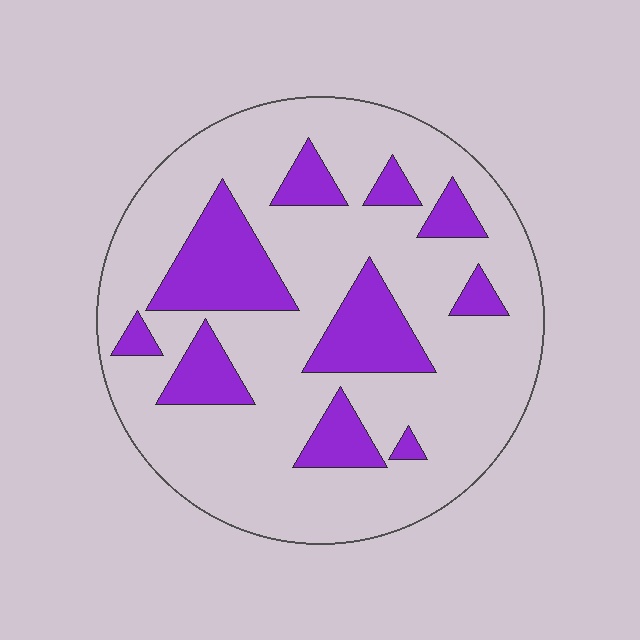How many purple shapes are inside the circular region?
10.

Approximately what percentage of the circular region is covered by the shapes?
Approximately 25%.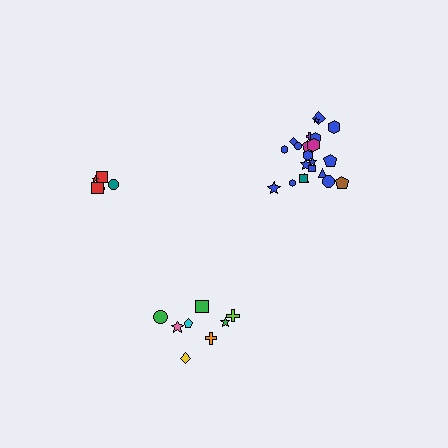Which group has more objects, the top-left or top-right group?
The top-right group.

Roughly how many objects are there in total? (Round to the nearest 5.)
Roughly 35 objects in total.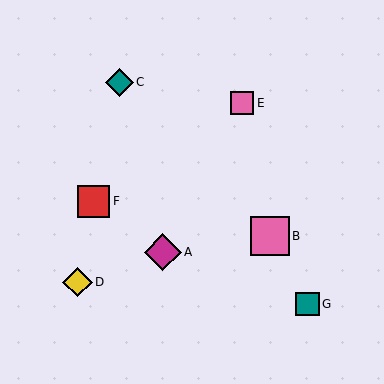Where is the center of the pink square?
The center of the pink square is at (242, 103).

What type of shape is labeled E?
Shape E is a pink square.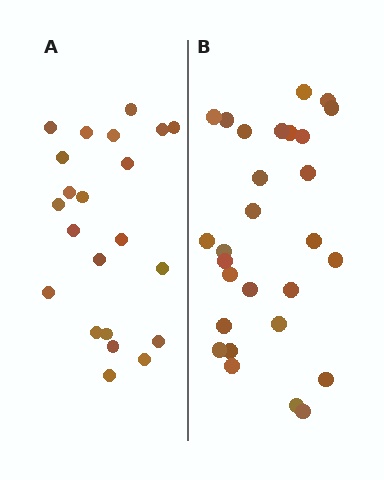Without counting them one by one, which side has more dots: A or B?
Region B (the right region) has more dots.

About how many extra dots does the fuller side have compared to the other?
Region B has about 6 more dots than region A.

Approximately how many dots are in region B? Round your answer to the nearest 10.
About 30 dots. (The exact count is 28, which rounds to 30.)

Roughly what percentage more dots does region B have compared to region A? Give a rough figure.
About 25% more.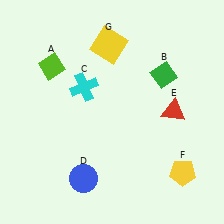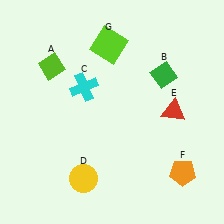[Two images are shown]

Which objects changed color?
D changed from blue to yellow. F changed from yellow to orange. G changed from yellow to lime.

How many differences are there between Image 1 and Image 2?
There are 3 differences between the two images.